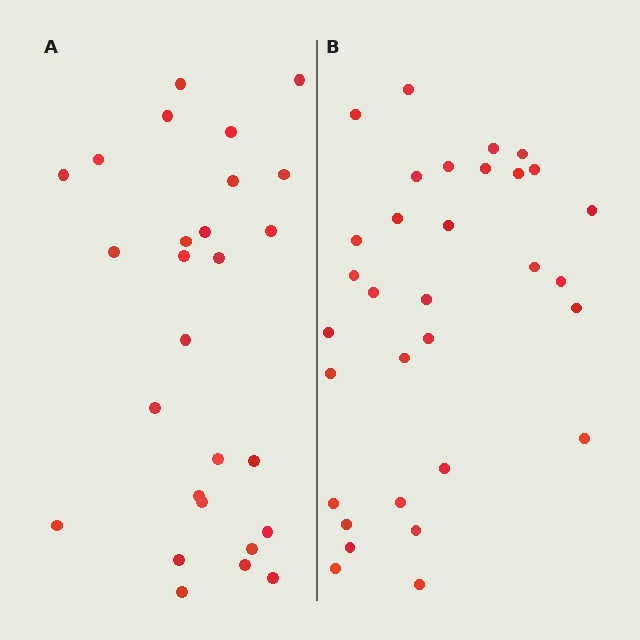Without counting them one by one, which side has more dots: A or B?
Region B (the right region) has more dots.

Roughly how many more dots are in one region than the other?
Region B has about 5 more dots than region A.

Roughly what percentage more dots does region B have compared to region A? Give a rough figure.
About 20% more.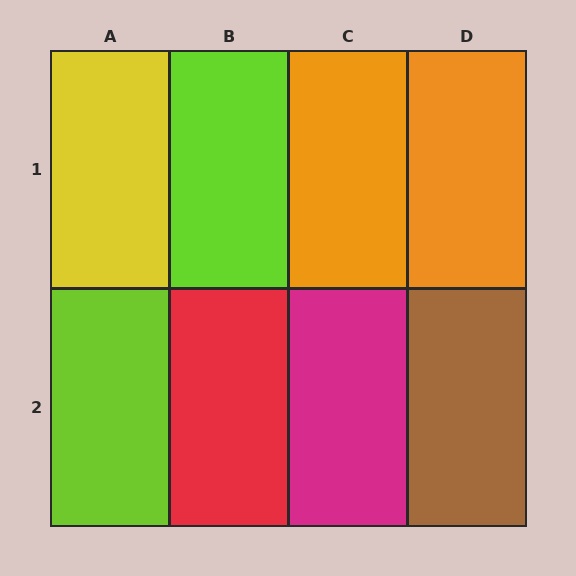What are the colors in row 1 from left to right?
Yellow, lime, orange, orange.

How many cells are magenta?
1 cell is magenta.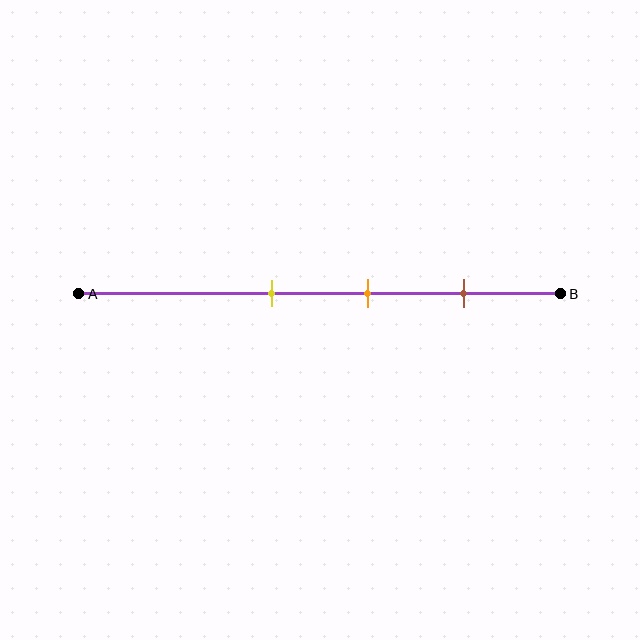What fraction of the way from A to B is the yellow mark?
The yellow mark is approximately 40% (0.4) of the way from A to B.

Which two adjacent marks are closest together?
The yellow and orange marks are the closest adjacent pair.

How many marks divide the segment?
There are 3 marks dividing the segment.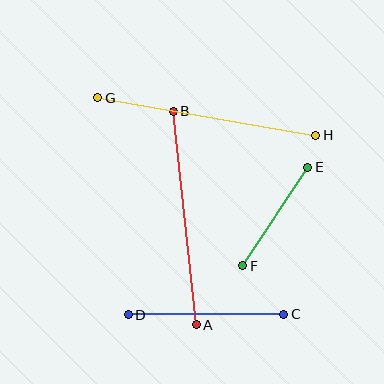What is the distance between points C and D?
The distance is approximately 155 pixels.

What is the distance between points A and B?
The distance is approximately 215 pixels.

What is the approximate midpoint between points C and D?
The midpoint is at approximately (206, 315) pixels.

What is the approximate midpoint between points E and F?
The midpoint is at approximately (275, 217) pixels.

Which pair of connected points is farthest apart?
Points G and H are farthest apart.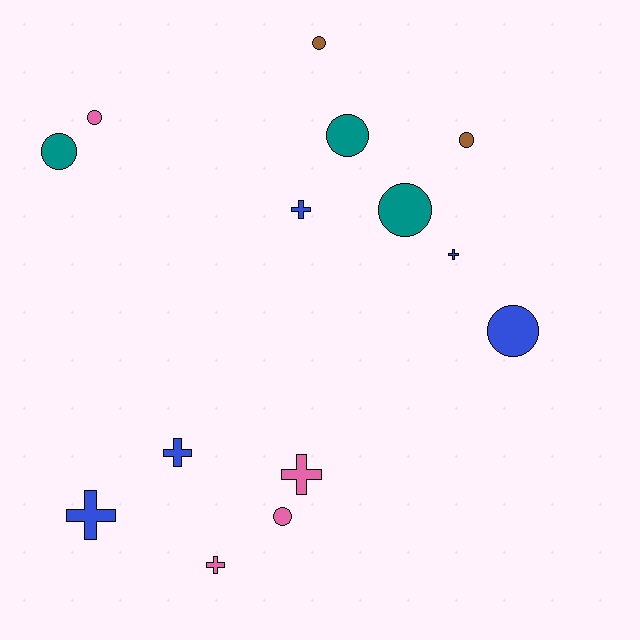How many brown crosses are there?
There are no brown crosses.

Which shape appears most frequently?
Circle, with 8 objects.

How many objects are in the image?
There are 14 objects.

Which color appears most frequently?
Blue, with 5 objects.